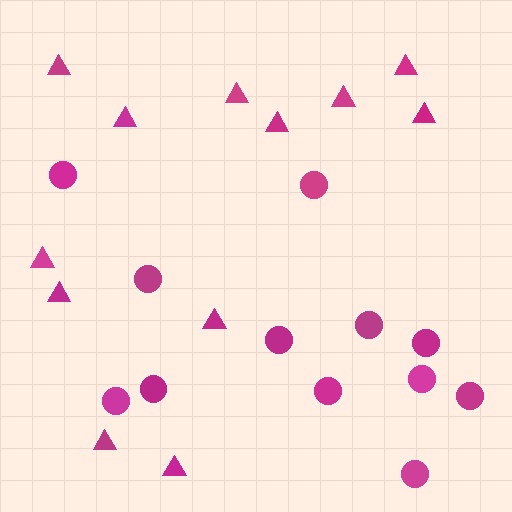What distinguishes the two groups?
There are 2 groups: one group of triangles (12) and one group of circles (12).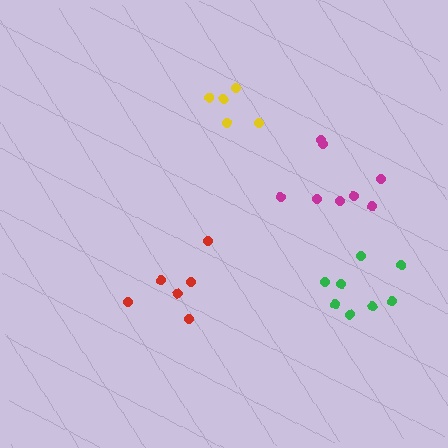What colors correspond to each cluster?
The clusters are colored: red, magenta, green, yellow.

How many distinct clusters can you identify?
There are 4 distinct clusters.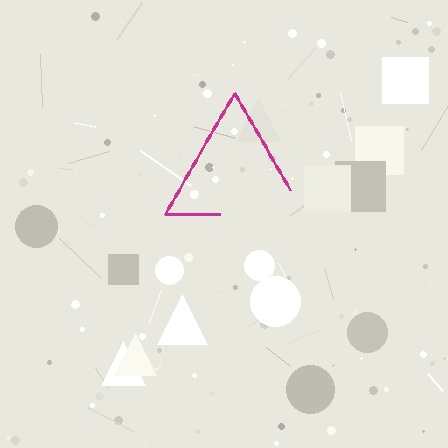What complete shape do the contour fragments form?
The contour fragments form a triangle.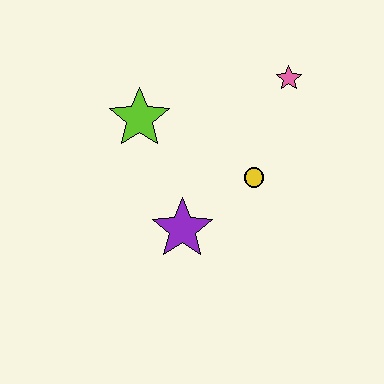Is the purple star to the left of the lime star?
No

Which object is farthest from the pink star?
The purple star is farthest from the pink star.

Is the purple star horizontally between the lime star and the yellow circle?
Yes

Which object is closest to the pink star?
The yellow circle is closest to the pink star.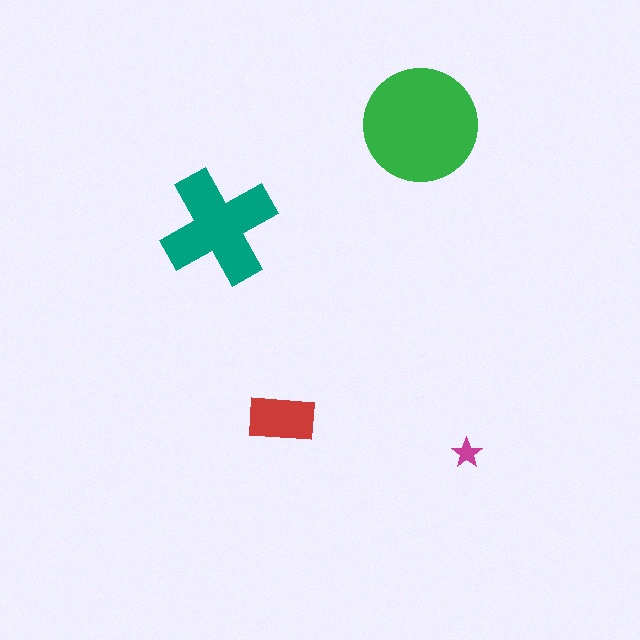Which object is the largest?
The green circle.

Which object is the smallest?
The magenta star.